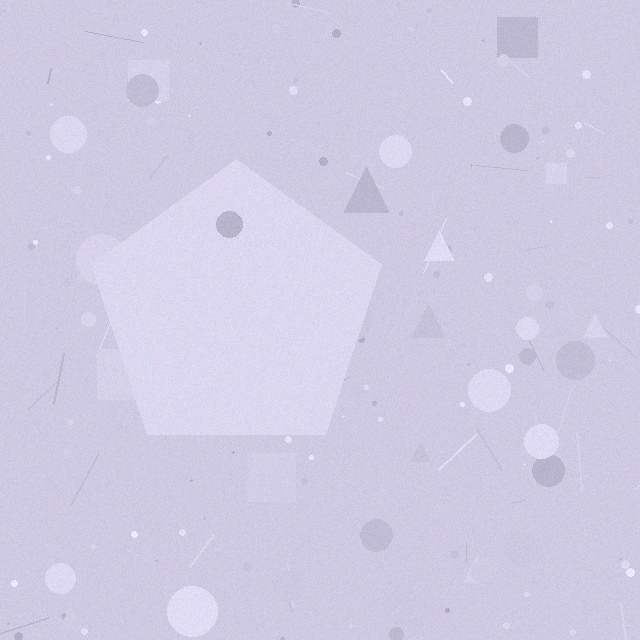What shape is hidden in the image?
A pentagon is hidden in the image.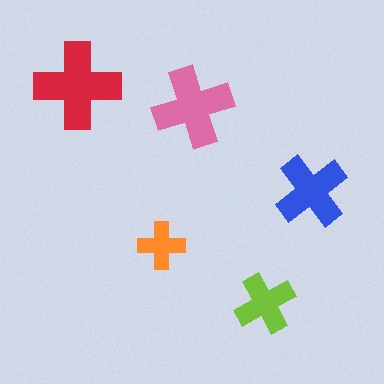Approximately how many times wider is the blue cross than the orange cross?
About 1.5 times wider.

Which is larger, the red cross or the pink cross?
The red one.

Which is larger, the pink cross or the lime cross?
The pink one.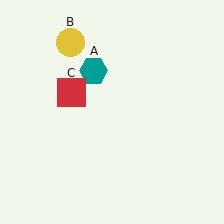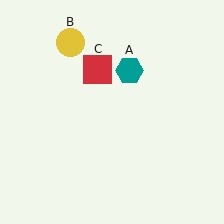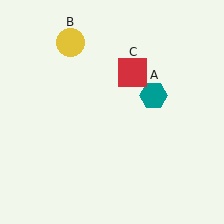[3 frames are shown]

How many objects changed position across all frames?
2 objects changed position: teal hexagon (object A), red square (object C).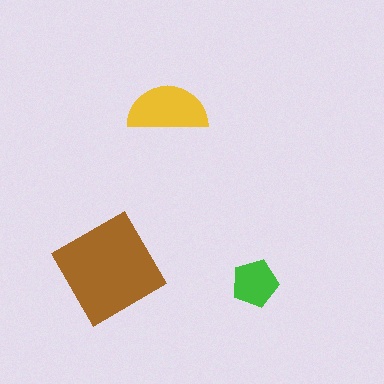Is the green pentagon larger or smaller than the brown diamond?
Smaller.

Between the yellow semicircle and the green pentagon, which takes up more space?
The yellow semicircle.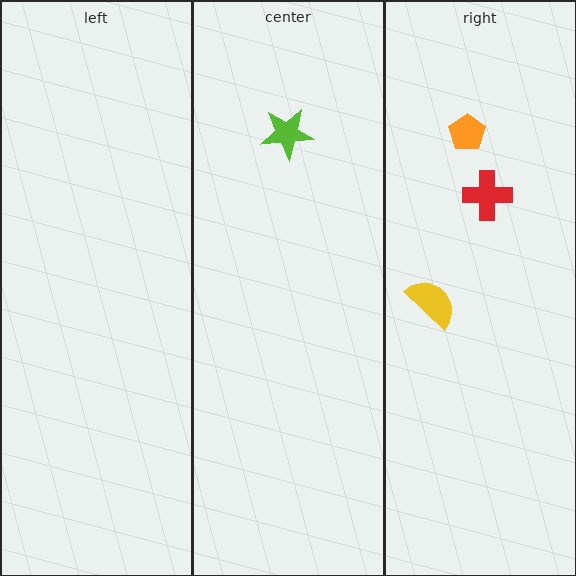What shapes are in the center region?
The lime star.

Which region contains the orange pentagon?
The right region.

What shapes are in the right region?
The orange pentagon, the red cross, the yellow semicircle.